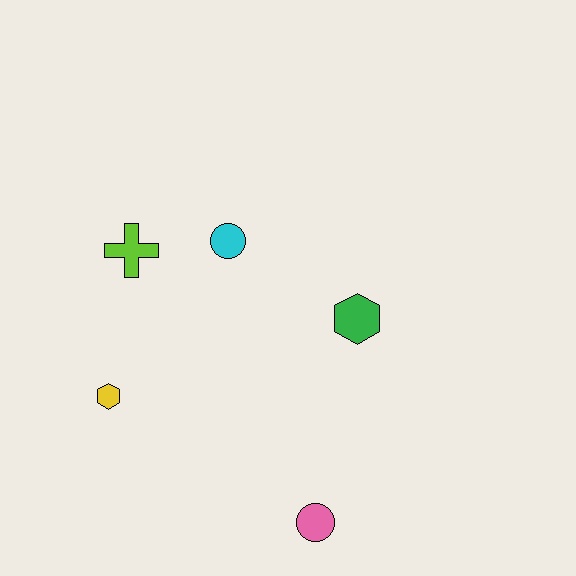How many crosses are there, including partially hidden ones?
There is 1 cross.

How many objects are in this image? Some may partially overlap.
There are 5 objects.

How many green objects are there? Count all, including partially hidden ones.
There is 1 green object.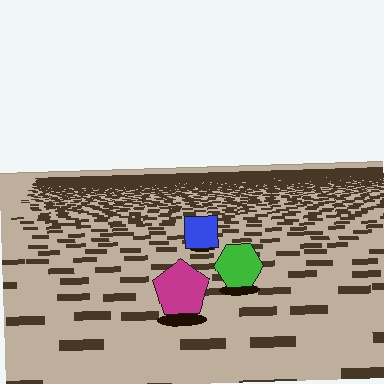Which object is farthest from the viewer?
The blue square is farthest from the viewer. It appears smaller and the ground texture around it is denser.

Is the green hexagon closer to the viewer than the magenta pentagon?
No. The magenta pentagon is closer — you can tell from the texture gradient: the ground texture is coarser near it.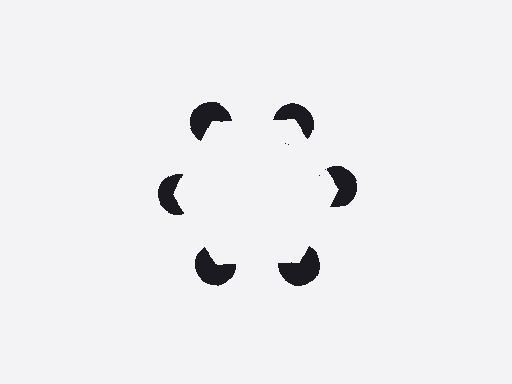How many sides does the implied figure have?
6 sides.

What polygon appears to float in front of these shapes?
An illusory hexagon — its edges are inferred from the aligned wedge cuts in the pac-man discs, not physically drawn.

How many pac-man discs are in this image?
There are 6 — one at each vertex of the illusory hexagon.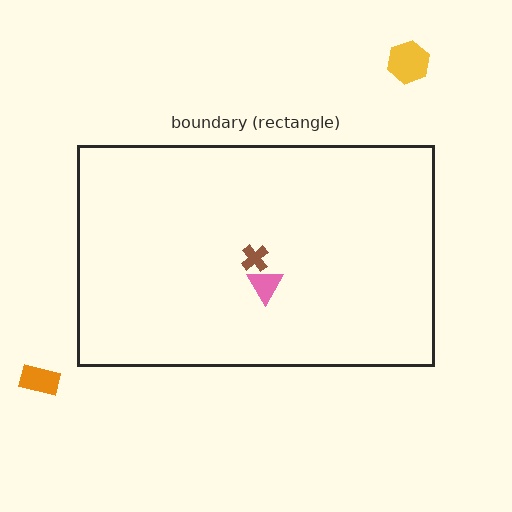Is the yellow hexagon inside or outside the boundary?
Outside.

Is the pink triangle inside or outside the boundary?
Inside.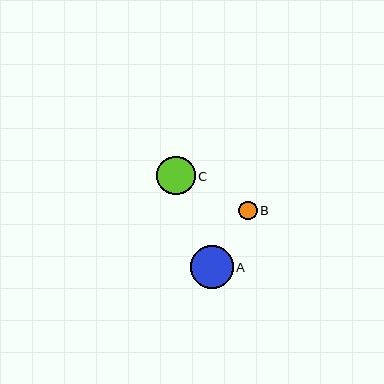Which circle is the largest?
Circle A is the largest with a size of approximately 43 pixels.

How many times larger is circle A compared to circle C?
Circle A is approximately 1.1 times the size of circle C.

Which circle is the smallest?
Circle B is the smallest with a size of approximately 19 pixels.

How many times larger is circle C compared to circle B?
Circle C is approximately 2.1 times the size of circle B.